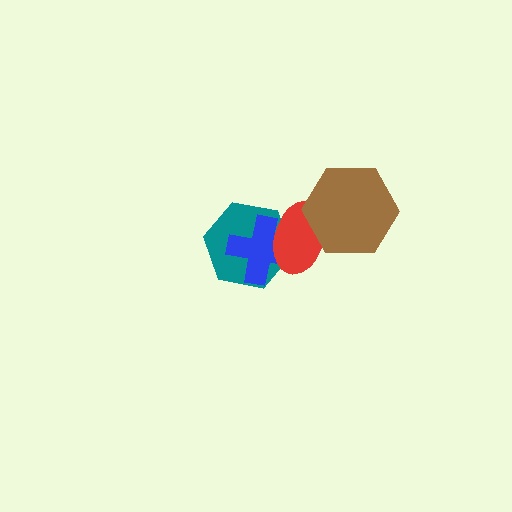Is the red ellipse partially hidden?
Yes, it is partially covered by another shape.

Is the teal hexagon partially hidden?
Yes, it is partially covered by another shape.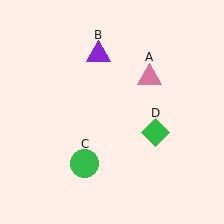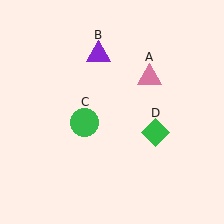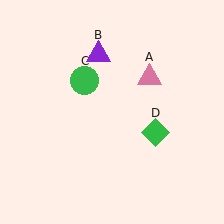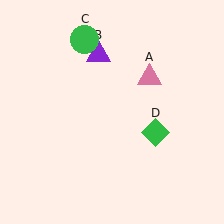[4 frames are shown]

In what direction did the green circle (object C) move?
The green circle (object C) moved up.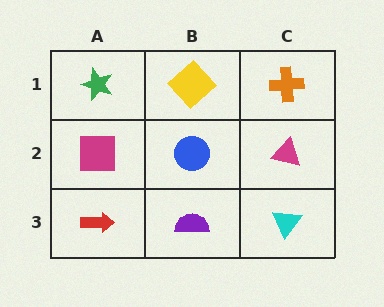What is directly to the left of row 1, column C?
A yellow diamond.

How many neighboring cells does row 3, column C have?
2.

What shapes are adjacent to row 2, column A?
A green star (row 1, column A), a red arrow (row 3, column A), a blue circle (row 2, column B).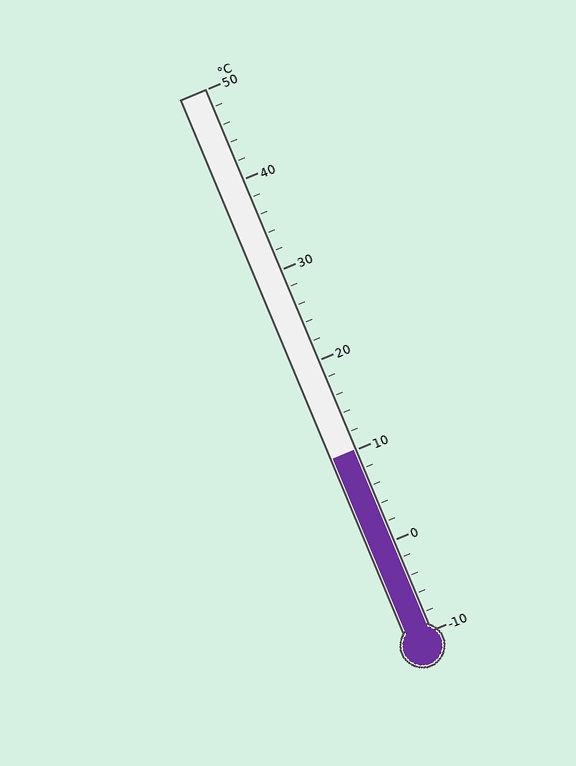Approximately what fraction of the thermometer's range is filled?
The thermometer is filled to approximately 35% of its range.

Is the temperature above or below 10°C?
The temperature is at 10°C.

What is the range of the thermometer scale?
The thermometer scale ranges from -10°C to 50°C.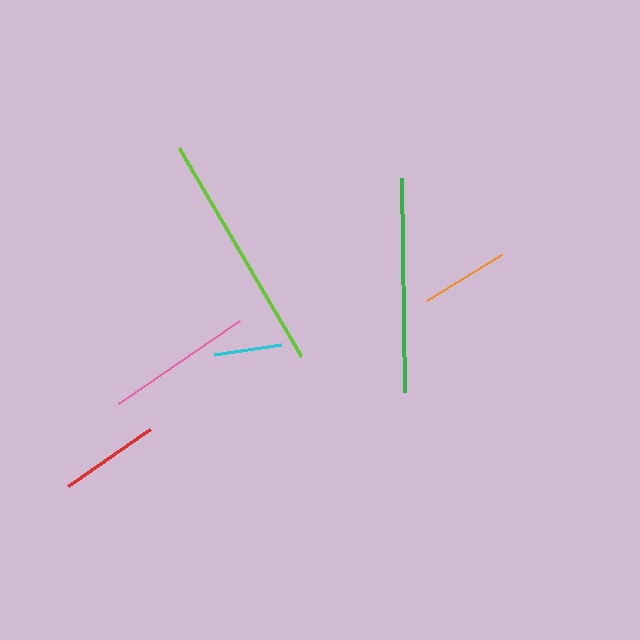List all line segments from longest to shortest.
From longest to shortest: lime, green, pink, red, orange, cyan.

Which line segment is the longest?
The lime line is the longest at approximately 241 pixels.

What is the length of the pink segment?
The pink segment is approximately 147 pixels long.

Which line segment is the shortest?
The cyan line is the shortest at approximately 68 pixels.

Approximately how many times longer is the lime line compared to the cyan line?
The lime line is approximately 3.5 times the length of the cyan line.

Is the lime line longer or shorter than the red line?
The lime line is longer than the red line.